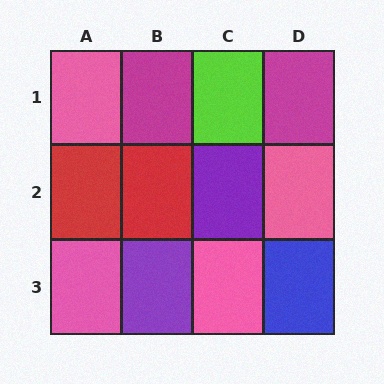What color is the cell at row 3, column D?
Blue.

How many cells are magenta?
2 cells are magenta.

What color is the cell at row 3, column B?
Purple.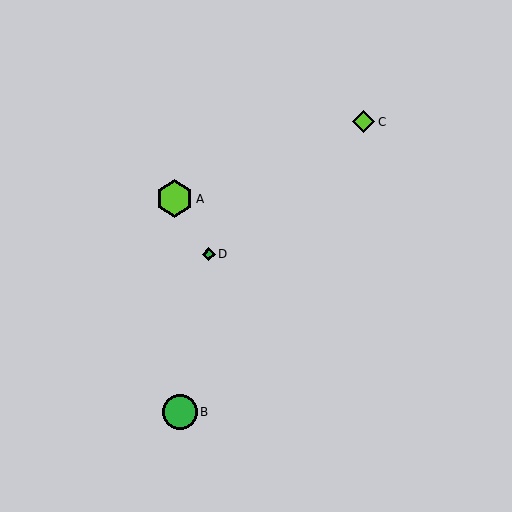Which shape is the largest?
The lime hexagon (labeled A) is the largest.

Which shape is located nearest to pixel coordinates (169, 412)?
The green circle (labeled B) at (180, 412) is nearest to that location.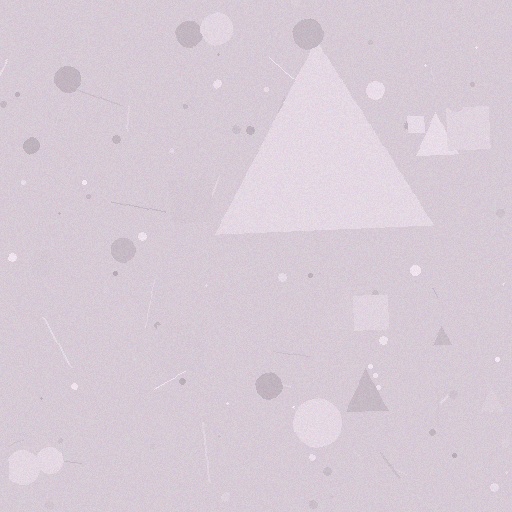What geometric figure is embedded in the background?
A triangle is embedded in the background.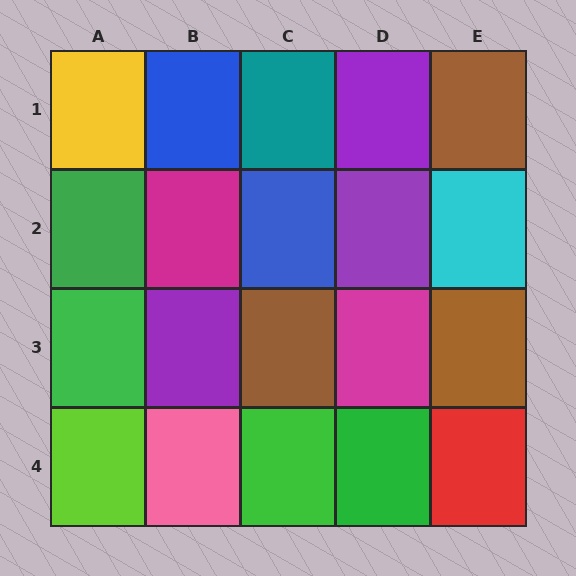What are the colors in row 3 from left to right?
Green, purple, brown, magenta, brown.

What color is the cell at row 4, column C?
Green.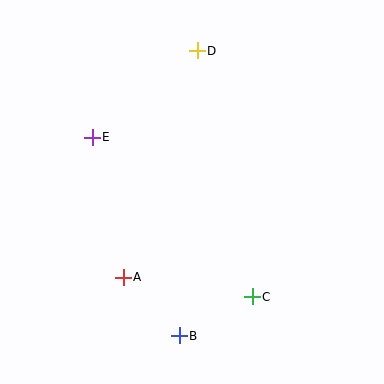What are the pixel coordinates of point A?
Point A is at (123, 277).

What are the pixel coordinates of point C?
Point C is at (252, 297).